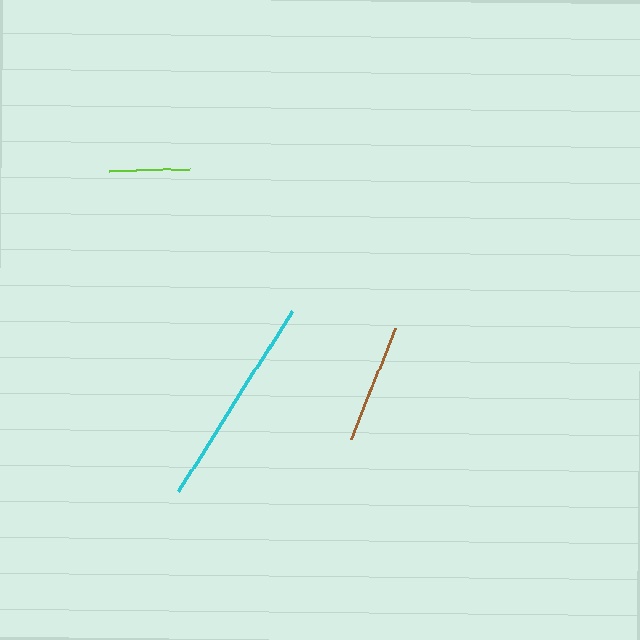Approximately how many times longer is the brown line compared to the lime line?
The brown line is approximately 1.5 times the length of the lime line.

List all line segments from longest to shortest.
From longest to shortest: cyan, brown, lime.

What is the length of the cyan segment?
The cyan segment is approximately 213 pixels long.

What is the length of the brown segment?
The brown segment is approximately 120 pixels long.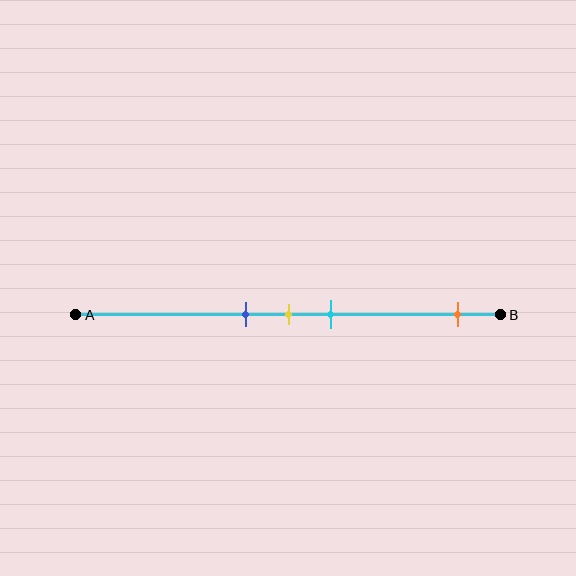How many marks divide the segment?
There are 4 marks dividing the segment.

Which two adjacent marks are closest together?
The blue and yellow marks are the closest adjacent pair.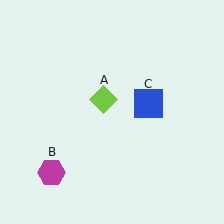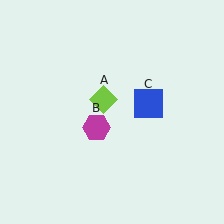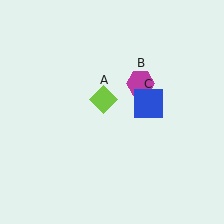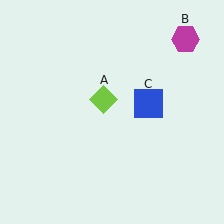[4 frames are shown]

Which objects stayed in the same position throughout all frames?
Lime diamond (object A) and blue square (object C) remained stationary.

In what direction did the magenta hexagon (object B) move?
The magenta hexagon (object B) moved up and to the right.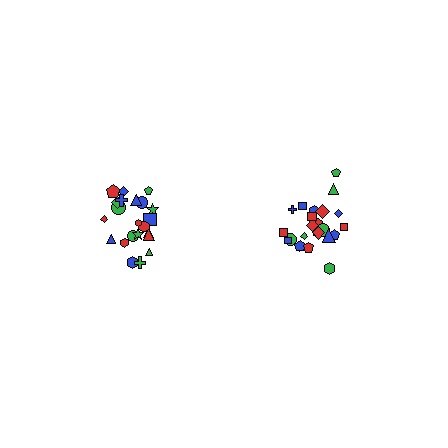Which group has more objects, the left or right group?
The right group.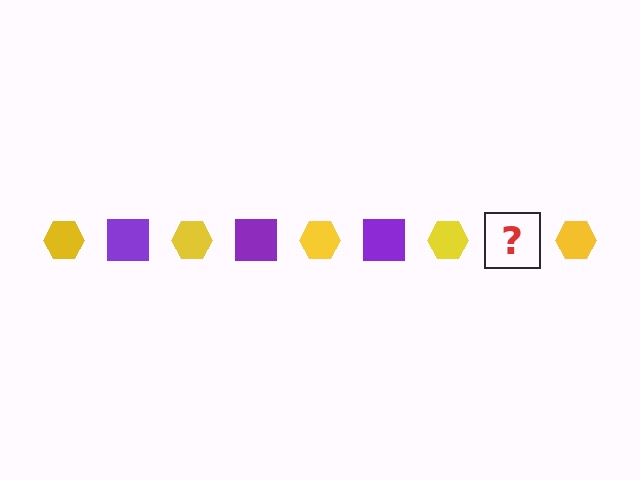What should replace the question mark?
The question mark should be replaced with a purple square.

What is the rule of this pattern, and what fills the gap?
The rule is that the pattern alternates between yellow hexagon and purple square. The gap should be filled with a purple square.